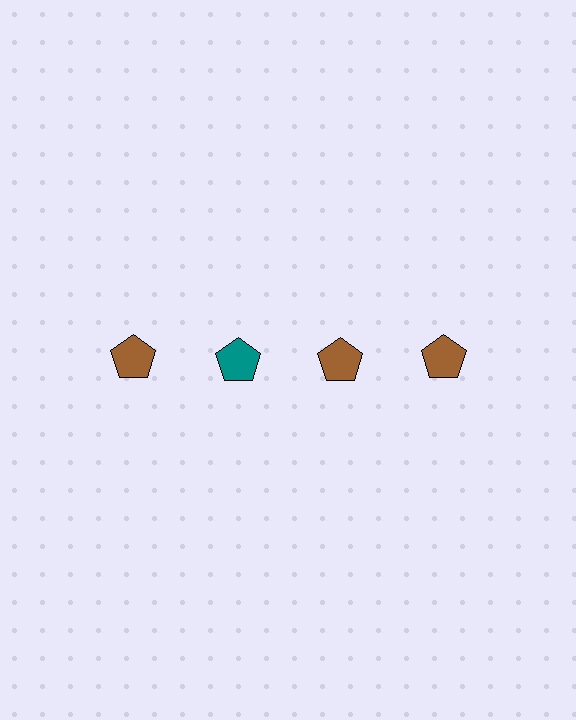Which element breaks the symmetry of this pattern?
The teal pentagon in the top row, second from left column breaks the symmetry. All other shapes are brown pentagons.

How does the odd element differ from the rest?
It has a different color: teal instead of brown.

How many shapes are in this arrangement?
There are 4 shapes arranged in a grid pattern.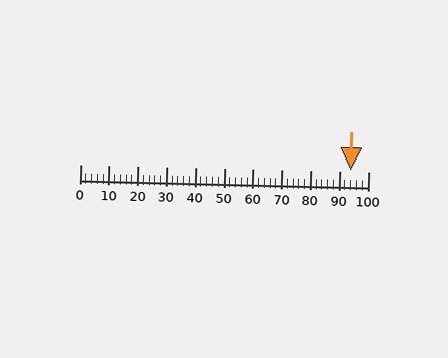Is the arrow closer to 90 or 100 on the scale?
The arrow is closer to 90.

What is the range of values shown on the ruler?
The ruler shows values from 0 to 100.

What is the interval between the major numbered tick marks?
The major tick marks are spaced 10 units apart.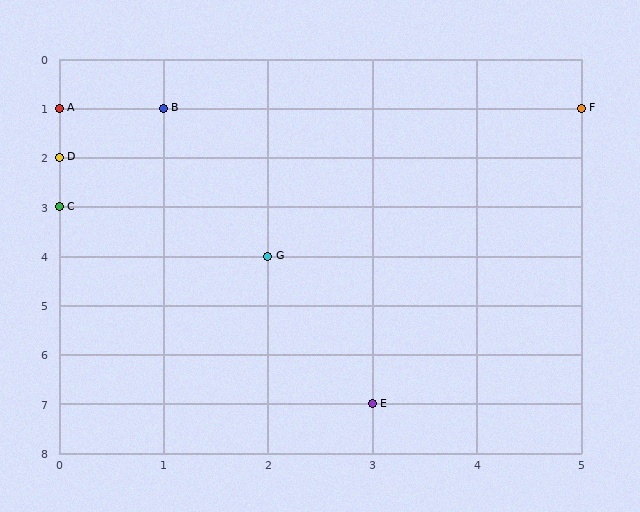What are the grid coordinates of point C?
Point C is at grid coordinates (0, 3).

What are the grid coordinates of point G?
Point G is at grid coordinates (2, 4).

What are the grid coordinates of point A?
Point A is at grid coordinates (0, 1).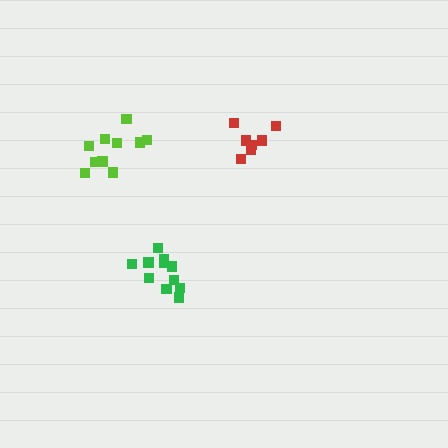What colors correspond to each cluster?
The clusters are colored: red, lime, green.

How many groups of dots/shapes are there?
There are 3 groups.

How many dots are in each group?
Group 1: 7 dots, Group 2: 10 dots, Group 3: 11 dots (28 total).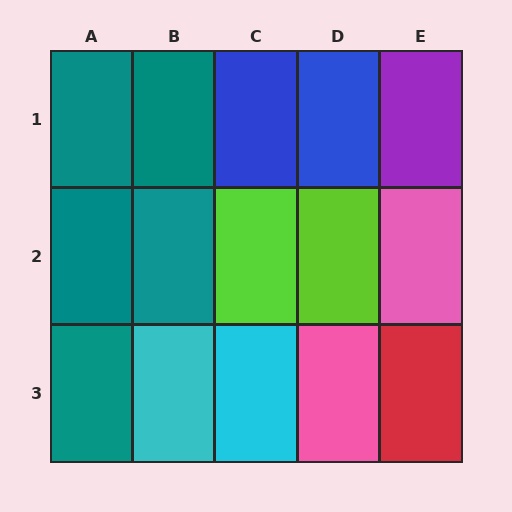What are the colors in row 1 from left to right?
Teal, teal, blue, blue, purple.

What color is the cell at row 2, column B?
Teal.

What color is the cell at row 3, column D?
Pink.